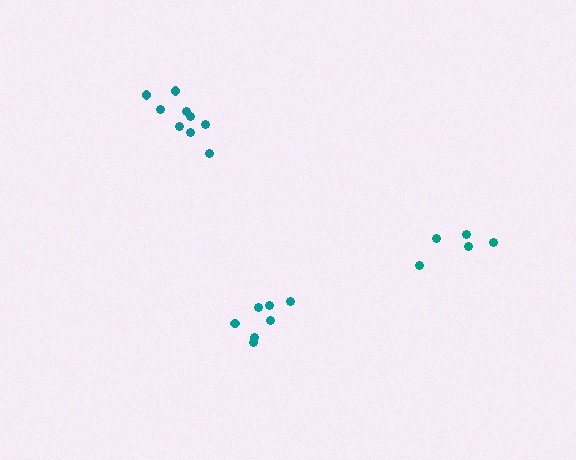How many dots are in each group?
Group 1: 5 dots, Group 2: 9 dots, Group 3: 7 dots (21 total).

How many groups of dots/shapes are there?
There are 3 groups.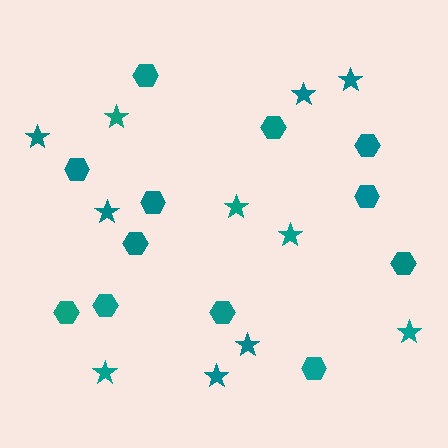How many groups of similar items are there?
There are 2 groups: one group of hexagons (12) and one group of stars (11).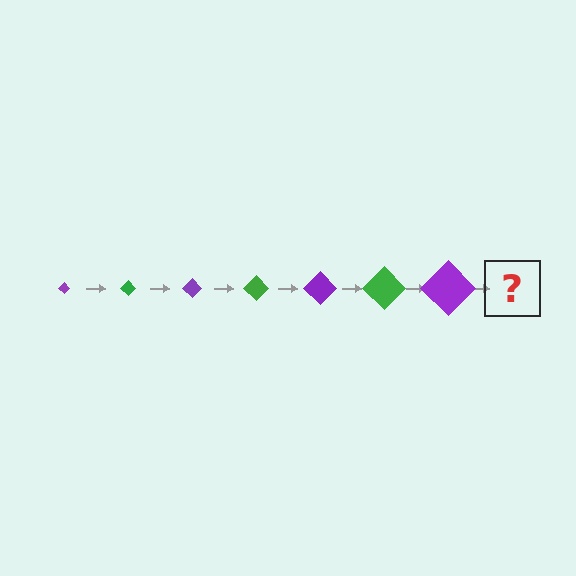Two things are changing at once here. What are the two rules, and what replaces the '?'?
The two rules are that the diamond grows larger each step and the color cycles through purple and green. The '?' should be a green diamond, larger than the previous one.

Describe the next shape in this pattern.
It should be a green diamond, larger than the previous one.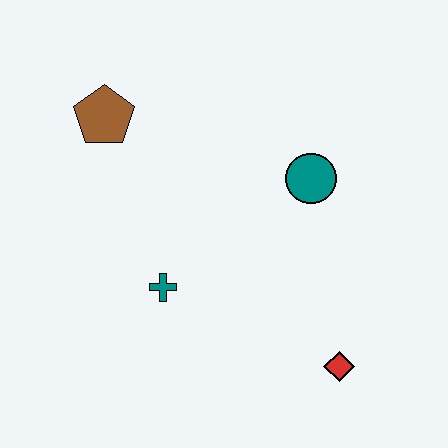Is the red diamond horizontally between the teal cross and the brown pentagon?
No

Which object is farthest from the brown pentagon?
The red diamond is farthest from the brown pentagon.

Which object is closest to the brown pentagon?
The teal cross is closest to the brown pentagon.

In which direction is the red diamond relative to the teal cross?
The red diamond is to the right of the teal cross.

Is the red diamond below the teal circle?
Yes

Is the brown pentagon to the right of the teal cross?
No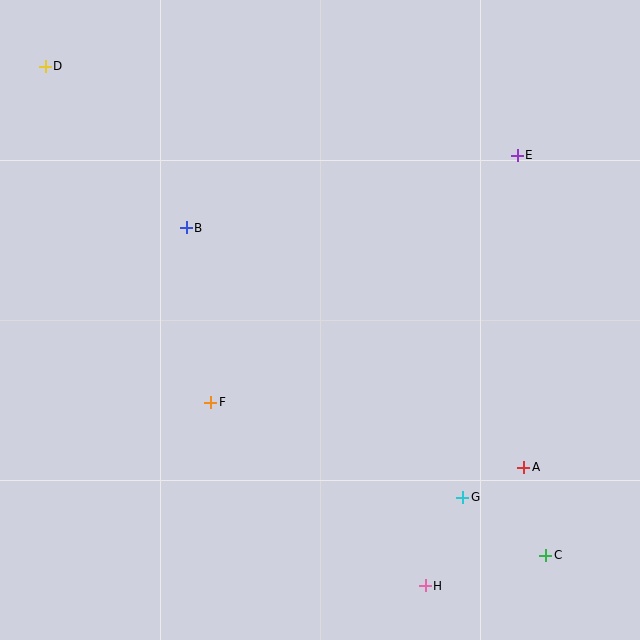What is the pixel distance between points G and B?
The distance between G and B is 386 pixels.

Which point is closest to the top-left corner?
Point D is closest to the top-left corner.